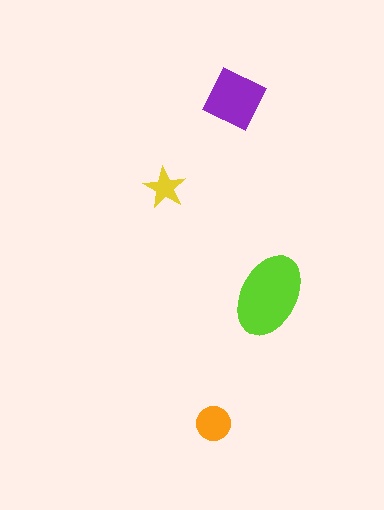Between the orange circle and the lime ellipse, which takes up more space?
The lime ellipse.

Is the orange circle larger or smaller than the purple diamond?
Smaller.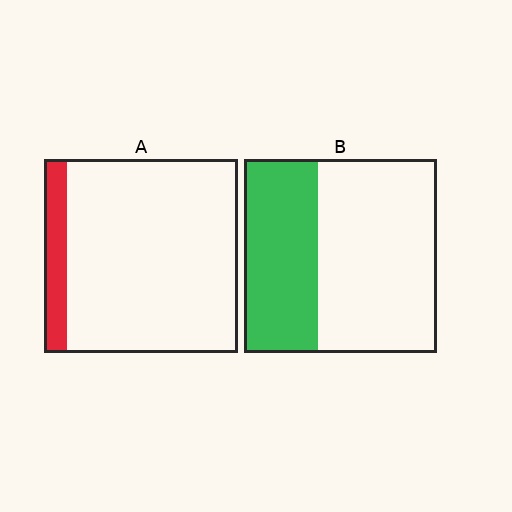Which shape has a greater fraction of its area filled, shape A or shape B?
Shape B.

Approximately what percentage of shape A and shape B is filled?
A is approximately 10% and B is approximately 40%.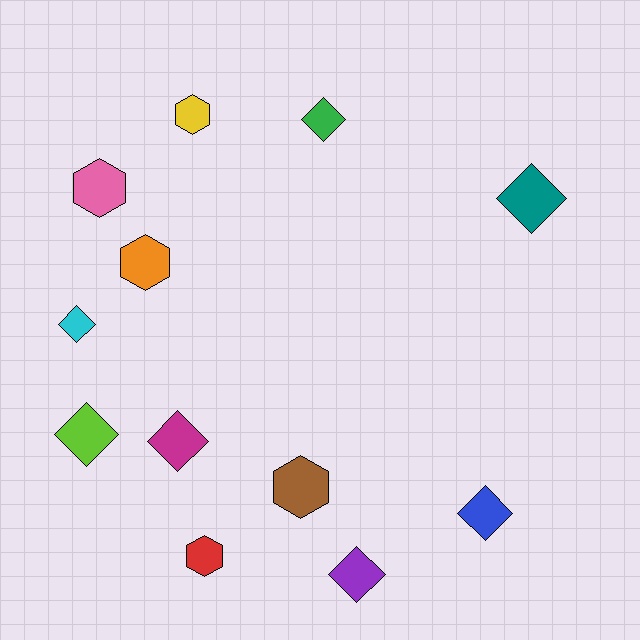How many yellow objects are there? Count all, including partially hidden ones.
There is 1 yellow object.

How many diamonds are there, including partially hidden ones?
There are 7 diamonds.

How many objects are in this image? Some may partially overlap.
There are 12 objects.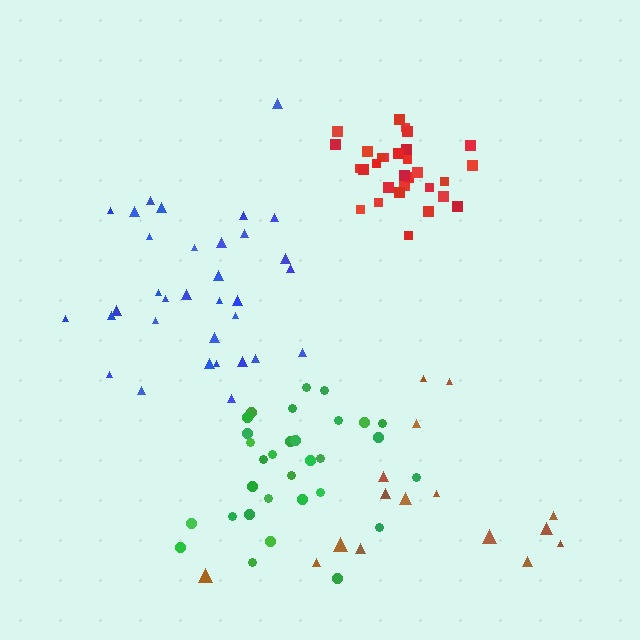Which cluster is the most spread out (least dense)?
Brown.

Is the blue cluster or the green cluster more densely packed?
Green.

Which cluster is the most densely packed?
Red.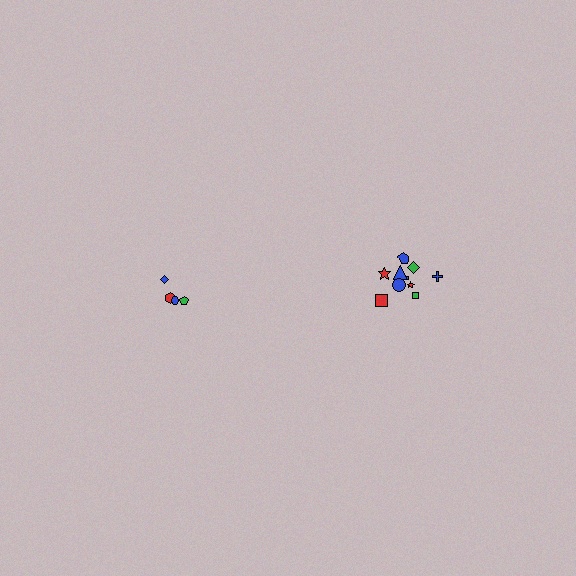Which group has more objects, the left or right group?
The right group.